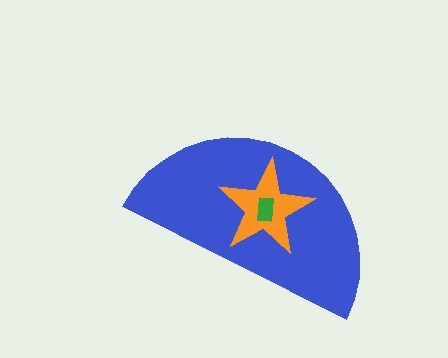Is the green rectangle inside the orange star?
Yes.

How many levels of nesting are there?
3.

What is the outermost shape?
The blue semicircle.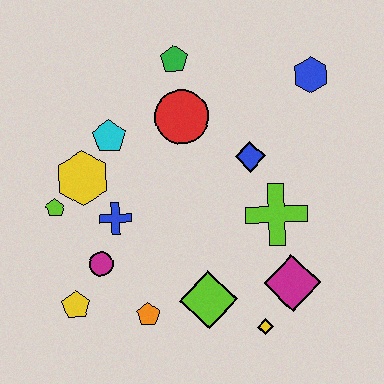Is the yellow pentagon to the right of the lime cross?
No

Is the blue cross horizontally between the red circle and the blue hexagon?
No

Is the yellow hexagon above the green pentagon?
No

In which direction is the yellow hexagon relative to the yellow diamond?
The yellow hexagon is to the left of the yellow diamond.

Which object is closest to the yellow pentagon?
The magenta circle is closest to the yellow pentagon.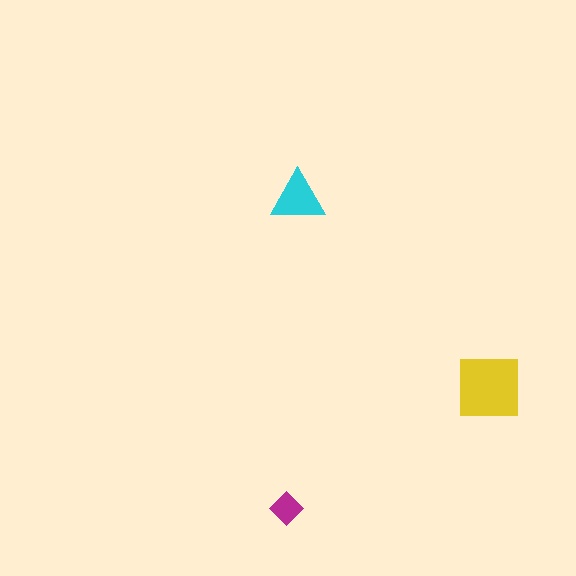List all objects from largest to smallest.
The yellow square, the cyan triangle, the magenta diamond.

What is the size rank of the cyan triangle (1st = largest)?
2nd.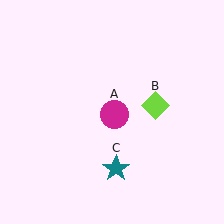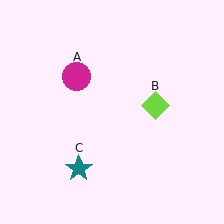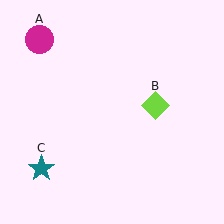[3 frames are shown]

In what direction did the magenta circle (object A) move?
The magenta circle (object A) moved up and to the left.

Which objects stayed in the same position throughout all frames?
Lime diamond (object B) remained stationary.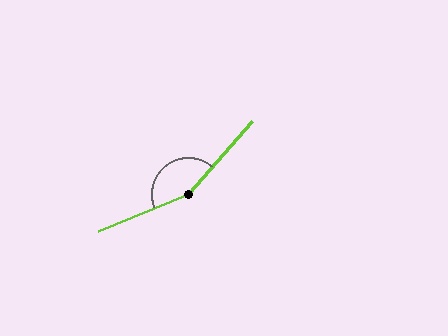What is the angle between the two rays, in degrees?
Approximately 153 degrees.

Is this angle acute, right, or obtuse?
It is obtuse.